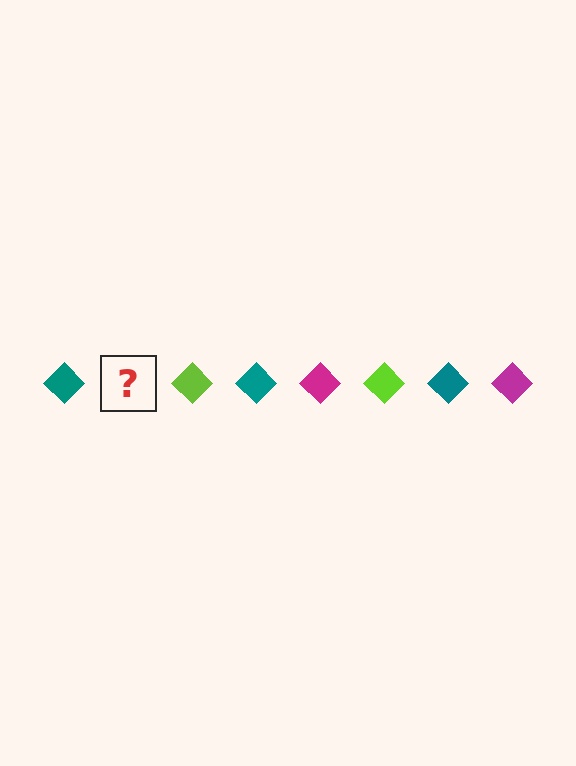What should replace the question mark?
The question mark should be replaced with a magenta diamond.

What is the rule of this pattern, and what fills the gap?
The rule is that the pattern cycles through teal, magenta, lime diamonds. The gap should be filled with a magenta diamond.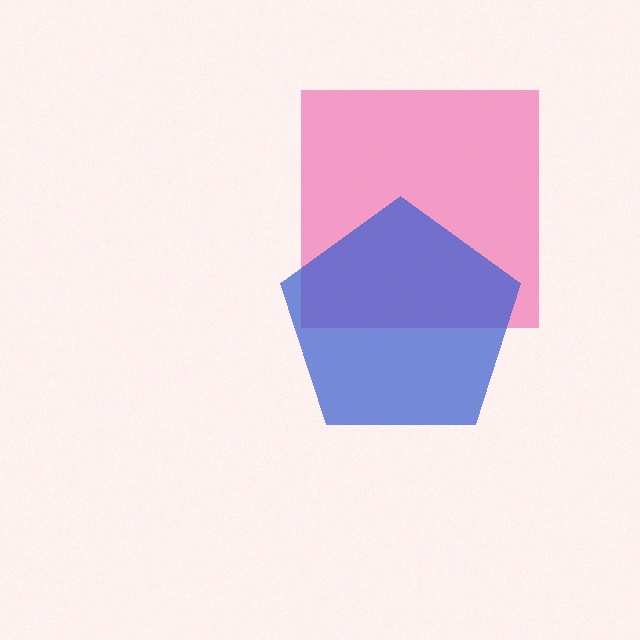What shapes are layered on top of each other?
The layered shapes are: a pink square, a blue pentagon.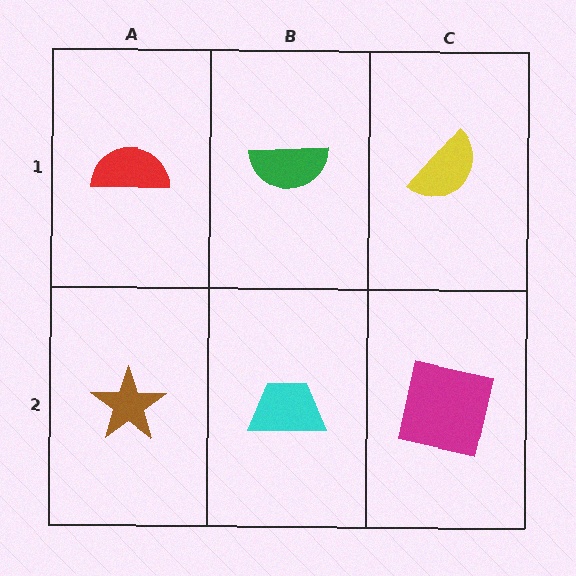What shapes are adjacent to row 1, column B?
A cyan trapezoid (row 2, column B), a red semicircle (row 1, column A), a yellow semicircle (row 1, column C).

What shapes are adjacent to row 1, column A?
A brown star (row 2, column A), a green semicircle (row 1, column B).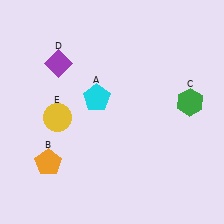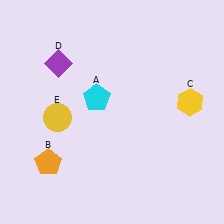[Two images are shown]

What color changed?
The hexagon (C) changed from green in Image 1 to yellow in Image 2.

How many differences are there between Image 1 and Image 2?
There is 1 difference between the two images.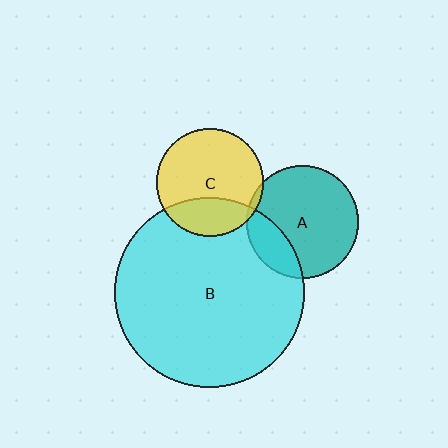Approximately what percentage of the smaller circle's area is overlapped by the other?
Approximately 20%.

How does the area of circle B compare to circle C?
Approximately 3.1 times.